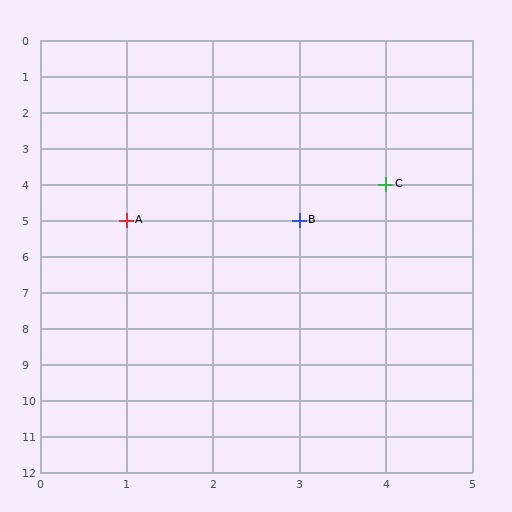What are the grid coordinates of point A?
Point A is at grid coordinates (1, 5).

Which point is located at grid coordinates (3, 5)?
Point B is at (3, 5).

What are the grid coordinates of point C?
Point C is at grid coordinates (4, 4).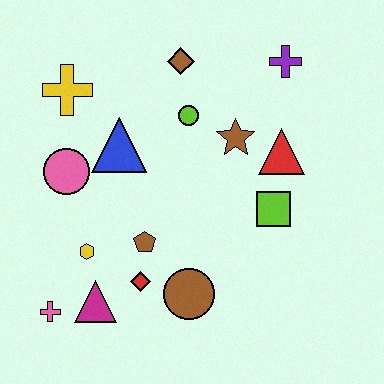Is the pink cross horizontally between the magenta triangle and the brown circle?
No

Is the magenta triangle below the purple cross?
Yes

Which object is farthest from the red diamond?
The purple cross is farthest from the red diamond.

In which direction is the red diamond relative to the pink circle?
The red diamond is below the pink circle.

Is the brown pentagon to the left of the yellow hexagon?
No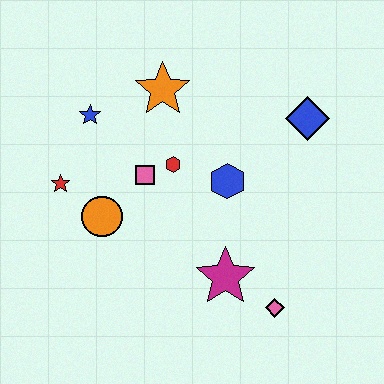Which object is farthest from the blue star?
The pink diamond is farthest from the blue star.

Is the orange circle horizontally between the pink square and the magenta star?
No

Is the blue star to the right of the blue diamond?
No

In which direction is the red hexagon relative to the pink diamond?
The red hexagon is above the pink diamond.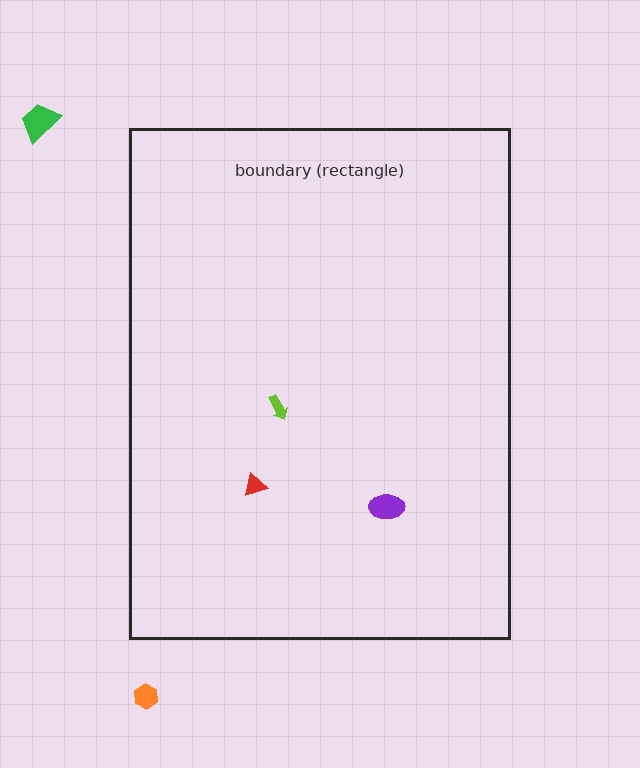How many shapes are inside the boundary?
3 inside, 2 outside.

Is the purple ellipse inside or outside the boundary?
Inside.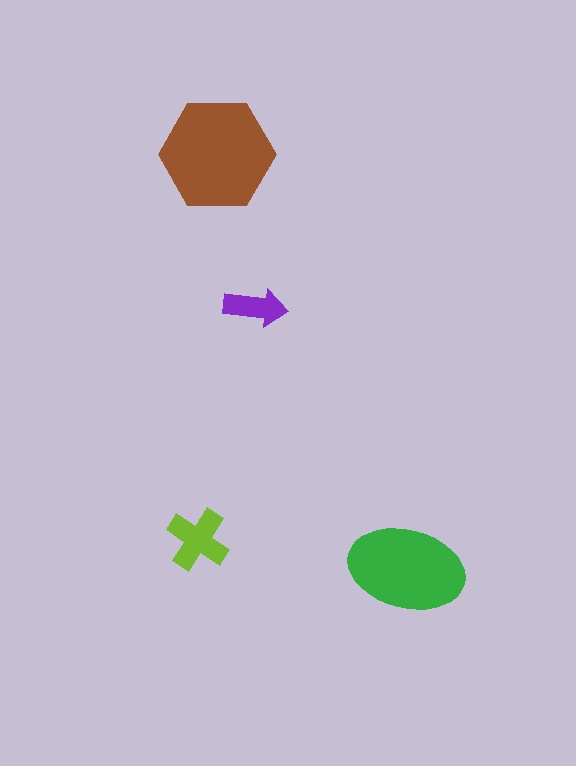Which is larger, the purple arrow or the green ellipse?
The green ellipse.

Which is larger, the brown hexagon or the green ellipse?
The brown hexagon.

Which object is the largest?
The brown hexagon.